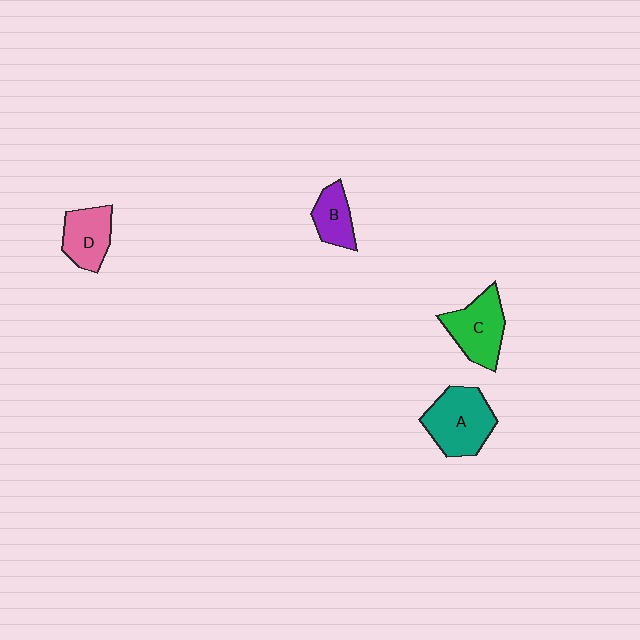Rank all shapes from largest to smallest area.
From largest to smallest: A (teal), C (green), D (pink), B (purple).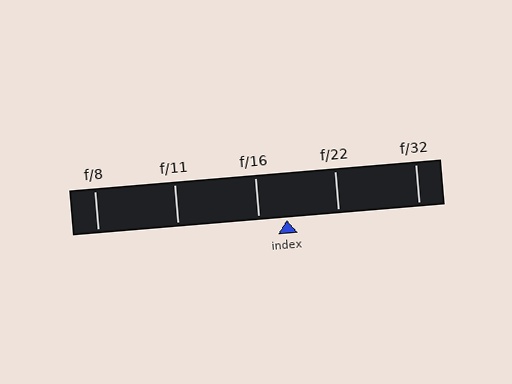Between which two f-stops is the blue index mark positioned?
The index mark is between f/16 and f/22.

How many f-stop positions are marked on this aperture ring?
There are 5 f-stop positions marked.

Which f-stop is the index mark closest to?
The index mark is closest to f/16.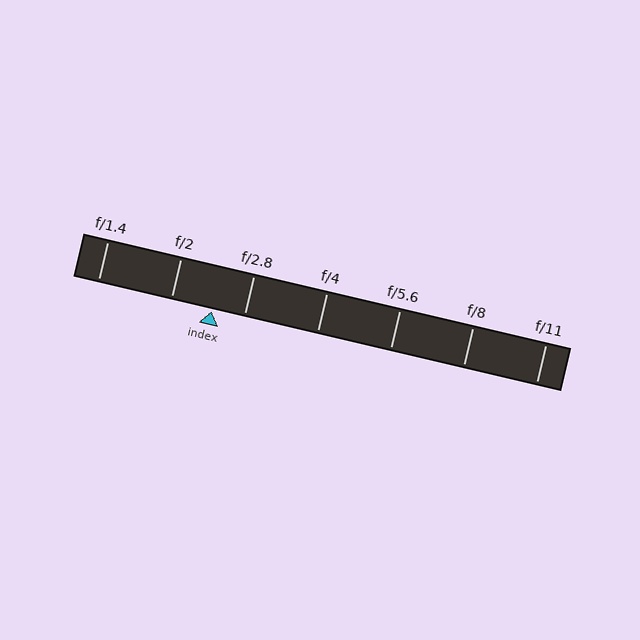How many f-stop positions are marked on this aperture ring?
There are 7 f-stop positions marked.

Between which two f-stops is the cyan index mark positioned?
The index mark is between f/2 and f/2.8.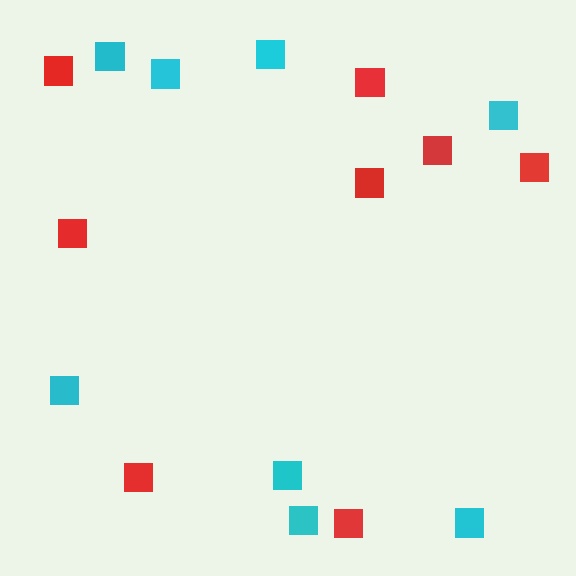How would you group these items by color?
There are 2 groups: one group of cyan squares (8) and one group of red squares (8).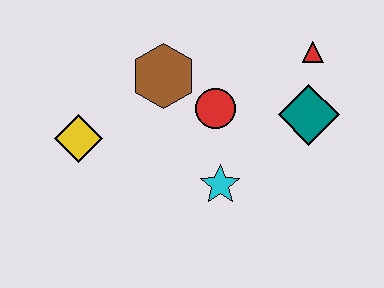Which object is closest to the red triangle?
The teal diamond is closest to the red triangle.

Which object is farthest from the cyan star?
The red triangle is farthest from the cyan star.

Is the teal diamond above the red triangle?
No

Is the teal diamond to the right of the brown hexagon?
Yes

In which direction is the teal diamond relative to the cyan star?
The teal diamond is to the right of the cyan star.